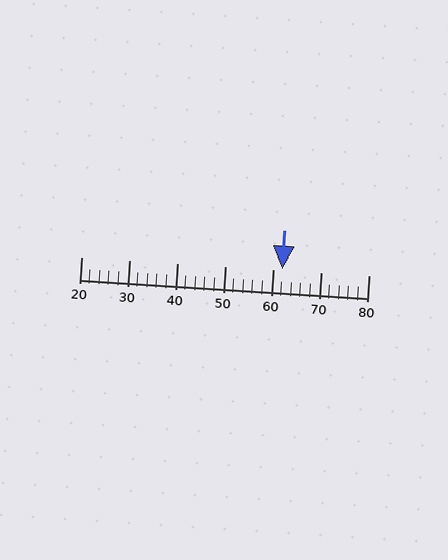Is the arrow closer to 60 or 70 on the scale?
The arrow is closer to 60.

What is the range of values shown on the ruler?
The ruler shows values from 20 to 80.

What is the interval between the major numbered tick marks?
The major tick marks are spaced 10 units apart.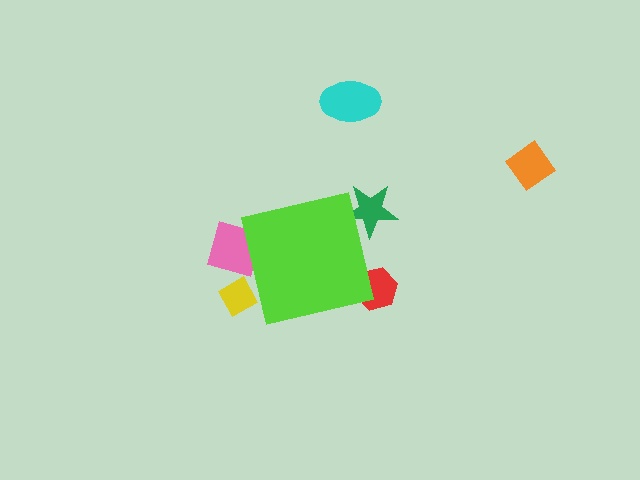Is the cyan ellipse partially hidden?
No, the cyan ellipse is fully visible.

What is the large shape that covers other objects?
A lime square.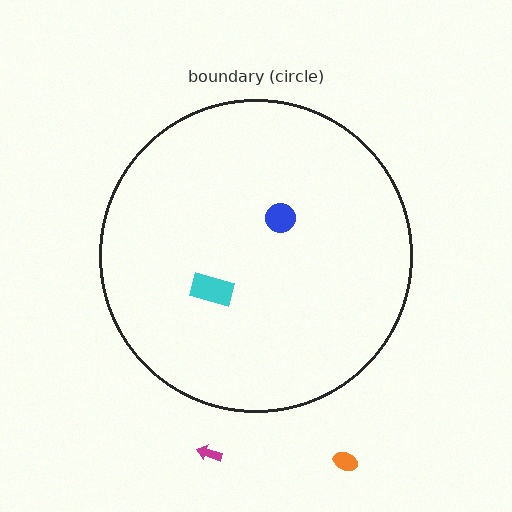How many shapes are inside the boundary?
2 inside, 2 outside.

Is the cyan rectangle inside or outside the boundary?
Inside.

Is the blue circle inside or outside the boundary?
Inside.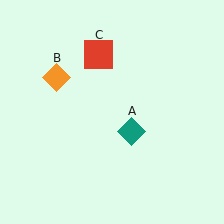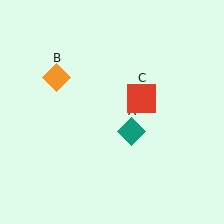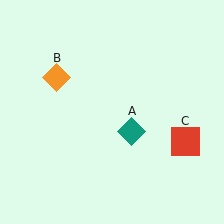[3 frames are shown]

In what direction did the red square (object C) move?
The red square (object C) moved down and to the right.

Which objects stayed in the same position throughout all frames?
Teal diamond (object A) and orange diamond (object B) remained stationary.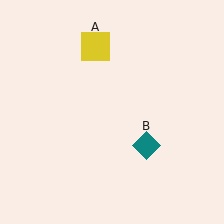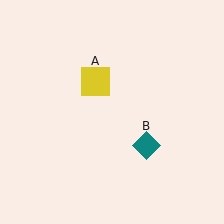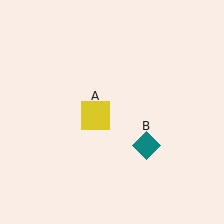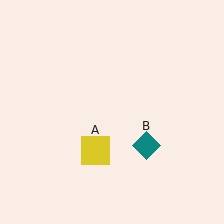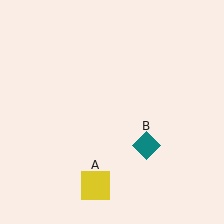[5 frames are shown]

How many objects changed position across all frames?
1 object changed position: yellow square (object A).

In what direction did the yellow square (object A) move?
The yellow square (object A) moved down.